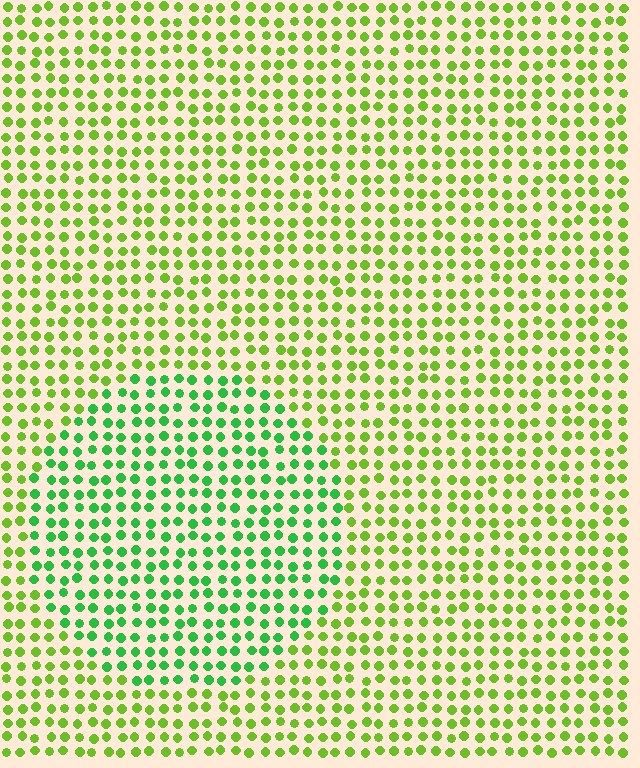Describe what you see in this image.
The image is filled with small lime elements in a uniform arrangement. A circle-shaped region is visible where the elements are tinted to a slightly different hue, forming a subtle color boundary.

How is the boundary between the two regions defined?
The boundary is defined purely by a slight shift in hue (about 36 degrees). Spacing, size, and orientation are identical on both sides.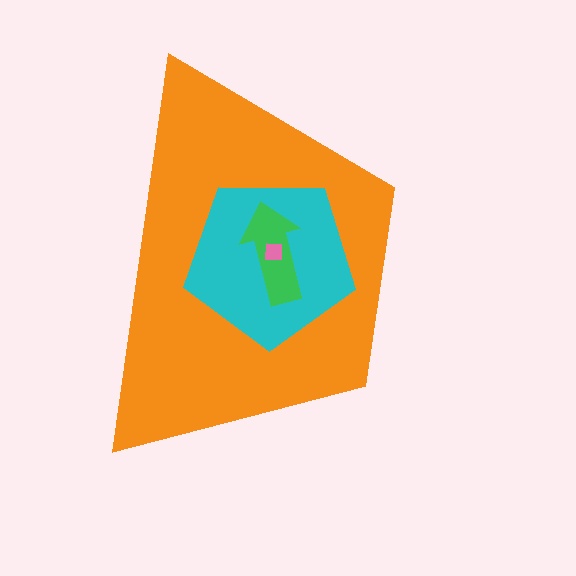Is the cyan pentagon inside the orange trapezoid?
Yes.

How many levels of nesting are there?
4.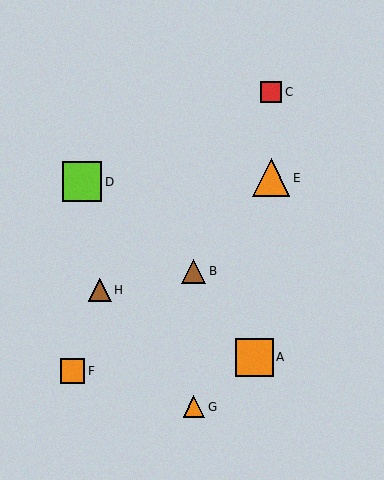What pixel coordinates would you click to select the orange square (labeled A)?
Click at (254, 357) to select the orange square A.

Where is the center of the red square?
The center of the red square is at (271, 92).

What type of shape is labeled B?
Shape B is a brown triangle.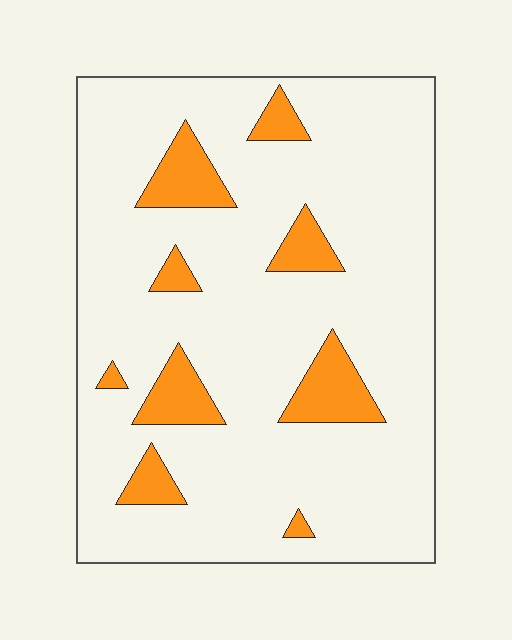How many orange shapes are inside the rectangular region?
9.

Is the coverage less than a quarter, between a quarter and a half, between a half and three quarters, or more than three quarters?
Less than a quarter.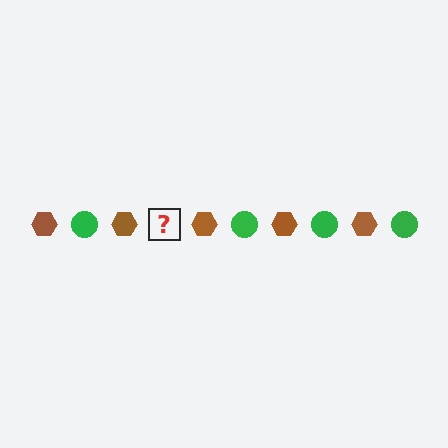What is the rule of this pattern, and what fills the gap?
The rule is that the pattern alternates between brown hexagon and green circle. The gap should be filled with a green circle.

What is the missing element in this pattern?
The missing element is a green circle.